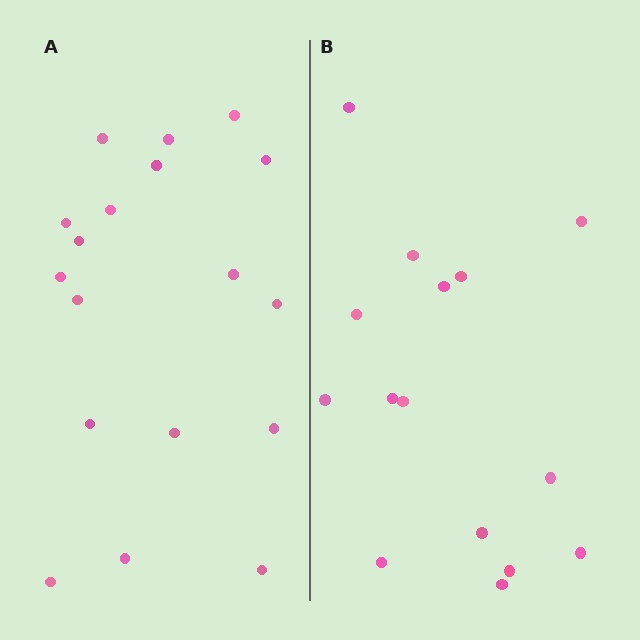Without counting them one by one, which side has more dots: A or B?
Region A (the left region) has more dots.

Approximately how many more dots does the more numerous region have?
Region A has just a few more — roughly 2 or 3 more dots than region B.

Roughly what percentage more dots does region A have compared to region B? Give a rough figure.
About 20% more.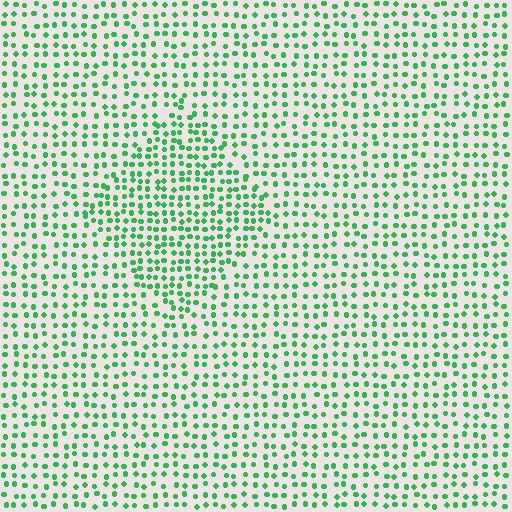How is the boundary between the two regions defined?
The boundary is defined by a change in element density (approximately 1.6x ratio). All elements are the same color, size, and shape.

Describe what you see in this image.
The image contains small green elements arranged at two different densities. A diamond-shaped region is visible where the elements are more densely packed than the surrounding area.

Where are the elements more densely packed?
The elements are more densely packed inside the diamond boundary.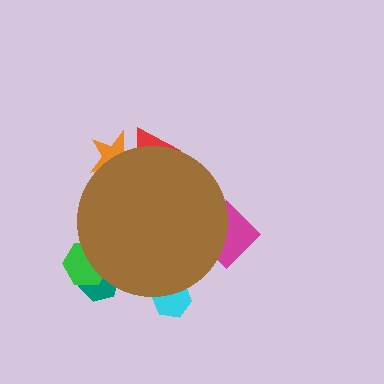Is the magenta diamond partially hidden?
Yes, the magenta diamond is partially hidden behind the brown circle.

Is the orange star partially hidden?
Yes, the orange star is partially hidden behind the brown circle.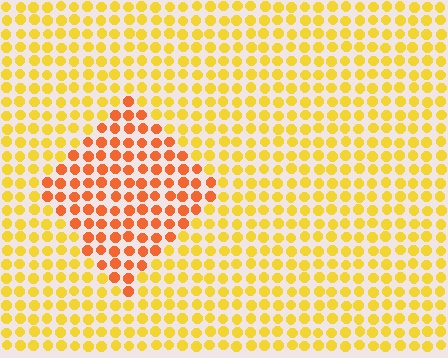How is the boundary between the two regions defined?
The boundary is defined purely by a slight shift in hue (about 34 degrees). Spacing, size, and orientation are identical on both sides.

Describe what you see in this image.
The image is filled with small yellow elements in a uniform arrangement. A diamond-shaped region is visible where the elements are tinted to a slightly different hue, forming a subtle color boundary.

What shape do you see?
I see a diamond.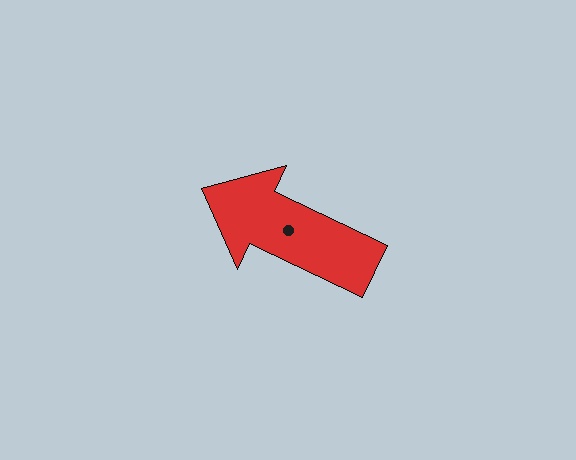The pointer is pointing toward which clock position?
Roughly 10 o'clock.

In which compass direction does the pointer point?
Northwest.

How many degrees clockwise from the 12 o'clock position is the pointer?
Approximately 295 degrees.